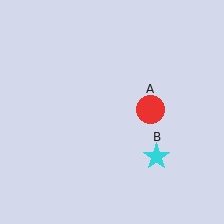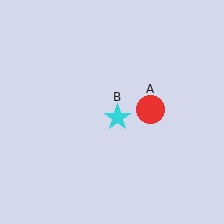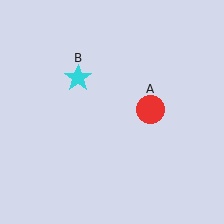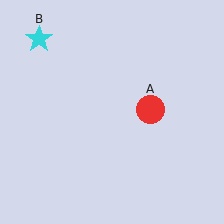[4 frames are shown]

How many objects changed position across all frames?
1 object changed position: cyan star (object B).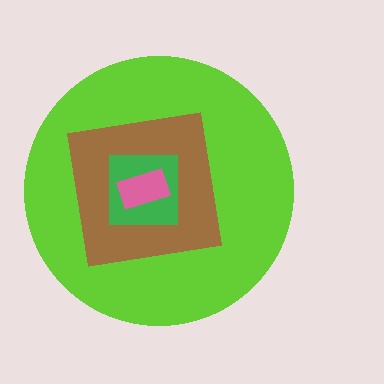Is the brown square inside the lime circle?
Yes.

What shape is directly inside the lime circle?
The brown square.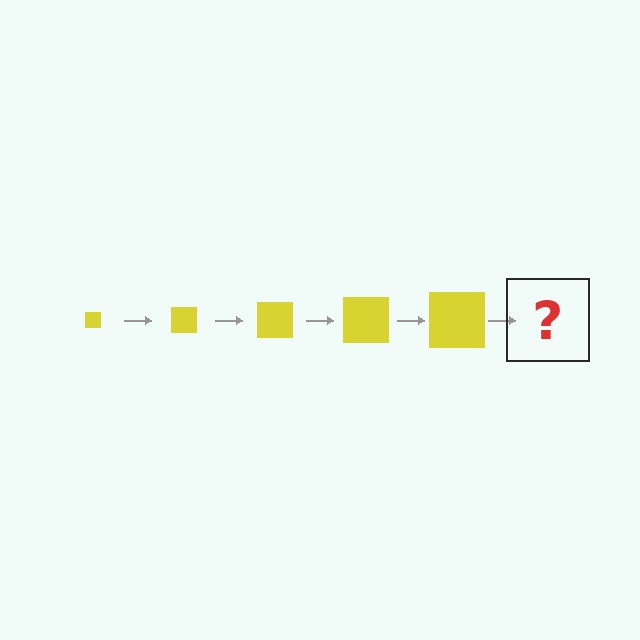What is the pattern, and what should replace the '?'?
The pattern is that the square gets progressively larger each step. The '?' should be a yellow square, larger than the previous one.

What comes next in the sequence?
The next element should be a yellow square, larger than the previous one.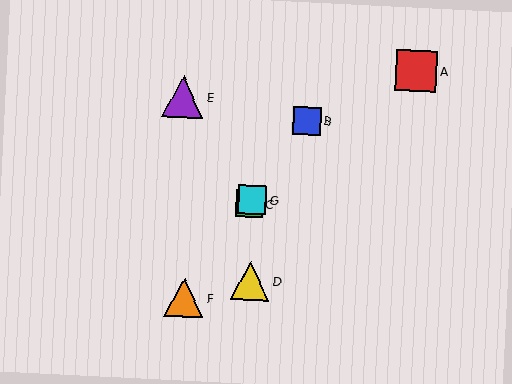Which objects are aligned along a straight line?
Objects B, C, F, G are aligned along a straight line.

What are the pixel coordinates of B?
Object B is at (307, 121).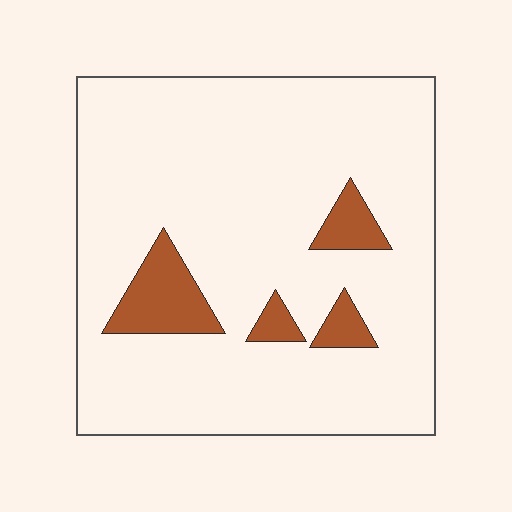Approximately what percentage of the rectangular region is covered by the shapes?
Approximately 10%.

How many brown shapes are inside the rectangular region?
4.